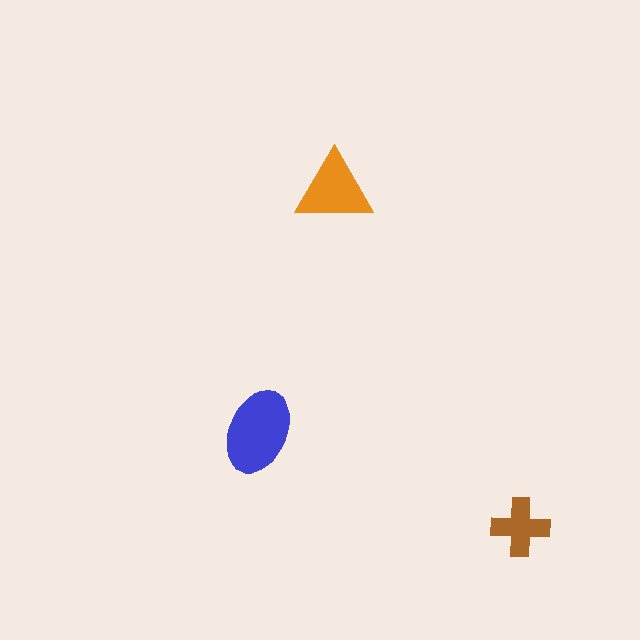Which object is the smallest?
The brown cross.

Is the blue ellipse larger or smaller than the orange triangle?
Larger.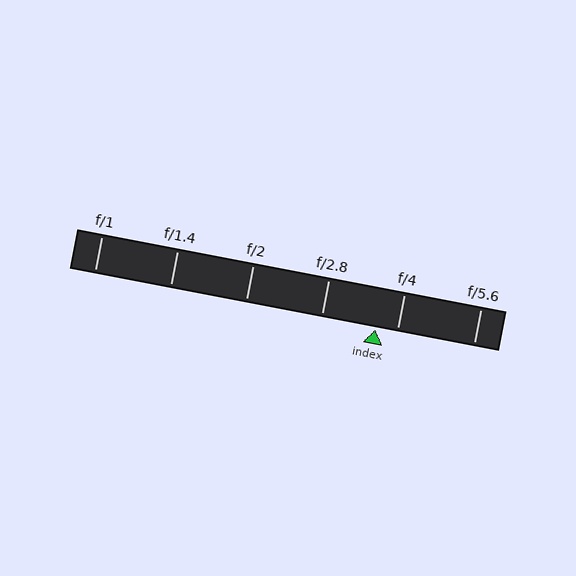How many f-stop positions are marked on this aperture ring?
There are 6 f-stop positions marked.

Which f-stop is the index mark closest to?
The index mark is closest to f/4.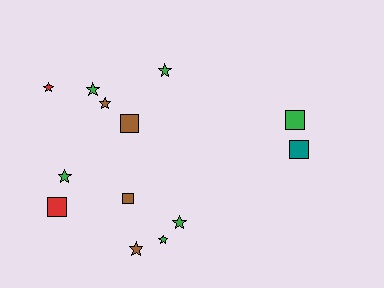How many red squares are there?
There is 1 red square.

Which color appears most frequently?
Green, with 6 objects.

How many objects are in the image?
There are 13 objects.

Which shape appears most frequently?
Star, with 8 objects.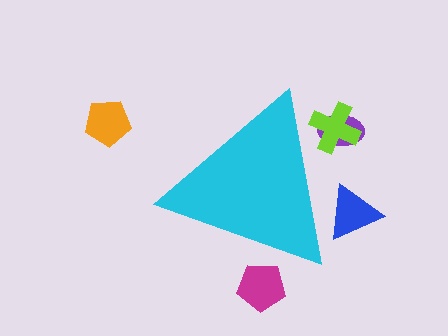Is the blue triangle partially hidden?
Yes, the blue triangle is partially hidden behind the cyan triangle.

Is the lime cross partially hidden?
Yes, the lime cross is partially hidden behind the cyan triangle.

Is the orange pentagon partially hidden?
No, the orange pentagon is fully visible.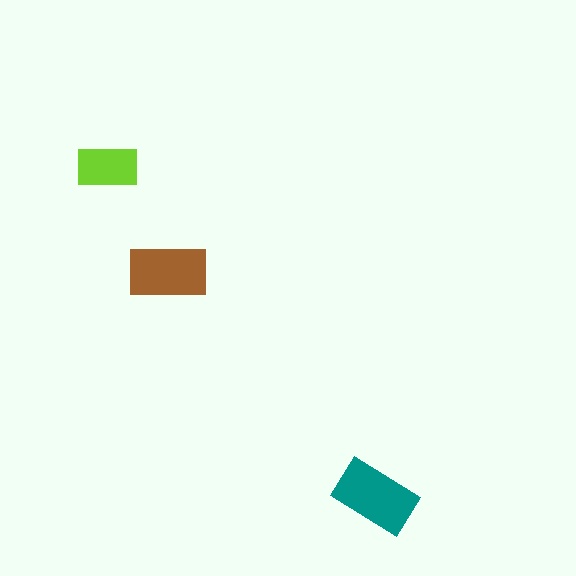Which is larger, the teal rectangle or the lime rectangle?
The teal one.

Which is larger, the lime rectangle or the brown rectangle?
The brown one.